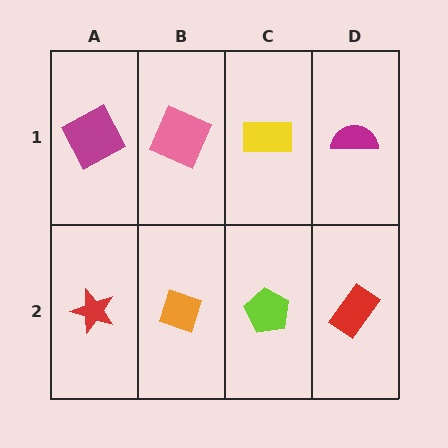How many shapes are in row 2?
4 shapes.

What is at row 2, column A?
A red star.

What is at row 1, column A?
A magenta square.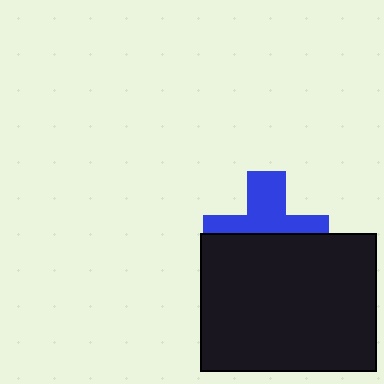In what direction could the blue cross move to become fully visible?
The blue cross could move up. That would shift it out from behind the black rectangle entirely.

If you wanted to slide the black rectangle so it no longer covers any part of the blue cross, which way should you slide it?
Slide it down — that is the most direct way to separate the two shapes.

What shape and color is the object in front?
The object in front is a black rectangle.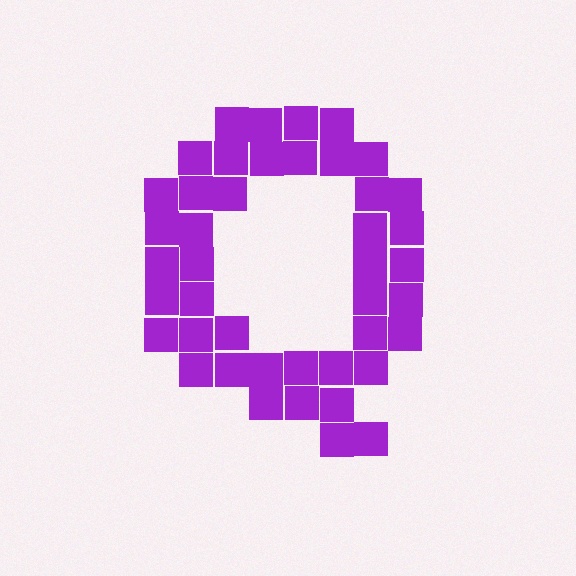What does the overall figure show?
The overall figure shows the letter Q.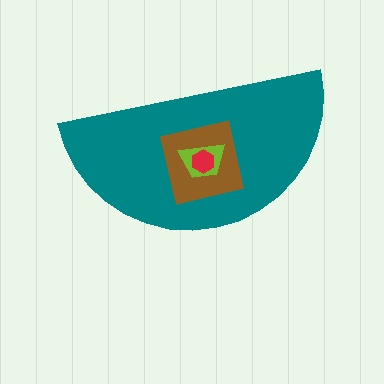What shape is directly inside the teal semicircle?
The brown square.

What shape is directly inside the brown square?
The lime trapezoid.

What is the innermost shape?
The red hexagon.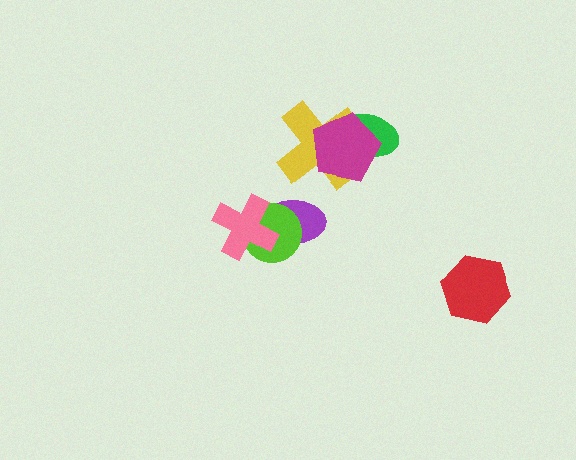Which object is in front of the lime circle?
The pink cross is in front of the lime circle.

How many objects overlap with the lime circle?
2 objects overlap with the lime circle.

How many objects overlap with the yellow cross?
2 objects overlap with the yellow cross.